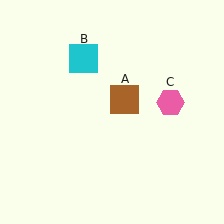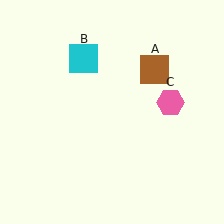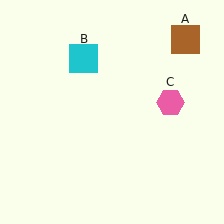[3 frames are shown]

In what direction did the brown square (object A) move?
The brown square (object A) moved up and to the right.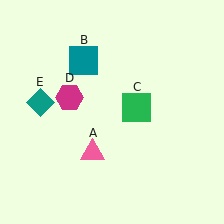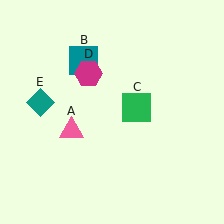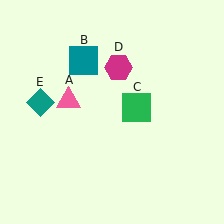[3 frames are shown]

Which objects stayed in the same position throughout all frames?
Teal square (object B) and green square (object C) and teal diamond (object E) remained stationary.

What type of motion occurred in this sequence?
The pink triangle (object A), magenta hexagon (object D) rotated clockwise around the center of the scene.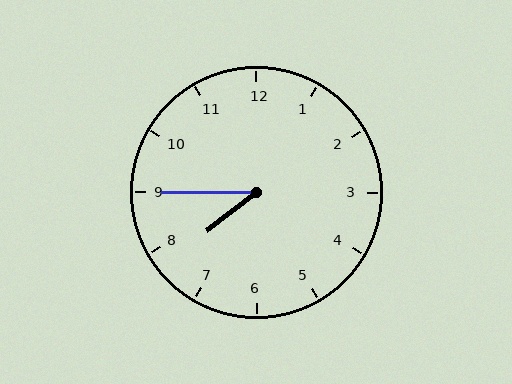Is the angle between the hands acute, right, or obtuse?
It is acute.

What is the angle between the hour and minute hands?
Approximately 38 degrees.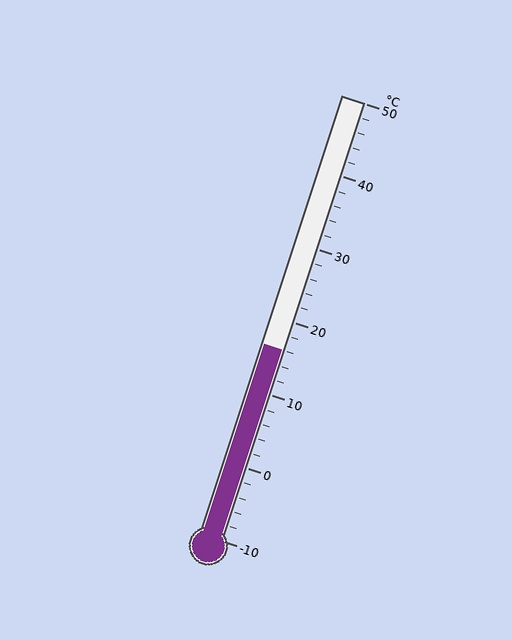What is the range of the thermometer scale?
The thermometer scale ranges from -10°C to 50°C.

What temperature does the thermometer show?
The thermometer shows approximately 16°C.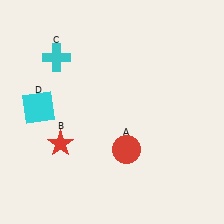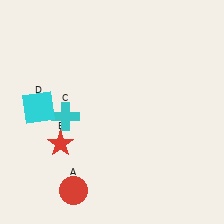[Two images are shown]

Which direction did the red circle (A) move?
The red circle (A) moved left.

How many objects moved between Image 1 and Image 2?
2 objects moved between the two images.